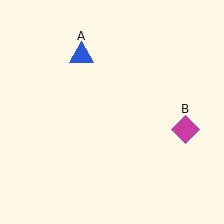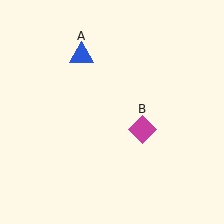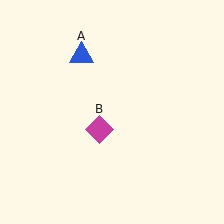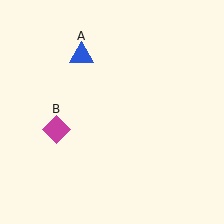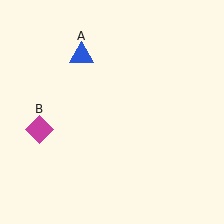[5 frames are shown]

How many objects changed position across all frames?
1 object changed position: magenta diamond (object B).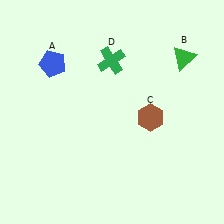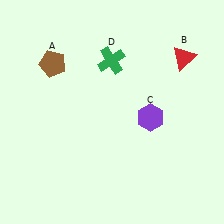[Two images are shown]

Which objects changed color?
A changed from blue to brown. B changed from green to red. C changed from brown to purple.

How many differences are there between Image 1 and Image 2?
There are 3 differences between the two images.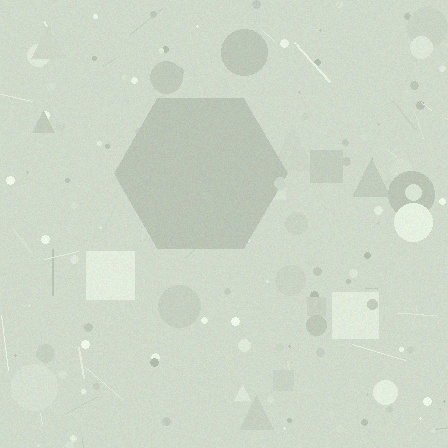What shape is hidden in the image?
A hexagon is hidden in the image.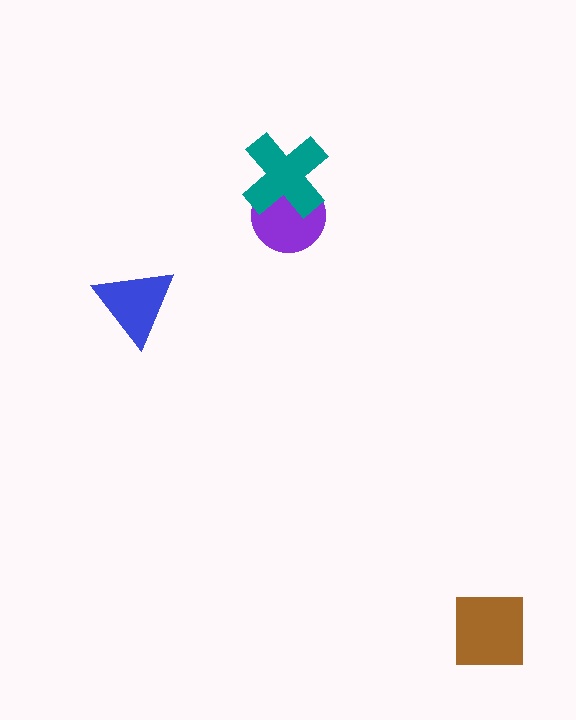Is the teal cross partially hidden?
No, no other shape covers it.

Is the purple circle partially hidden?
Yes, it is partially covered by another shape.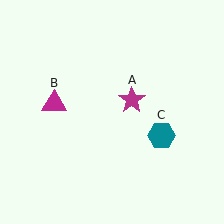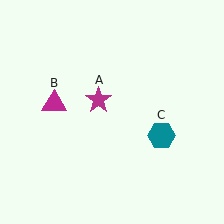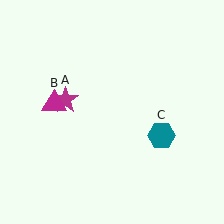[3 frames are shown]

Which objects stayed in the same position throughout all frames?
Magenta triangle (object B) and teal hexagon (object C) remained stationary.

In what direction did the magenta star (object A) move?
The magenta star (object A) moved left.